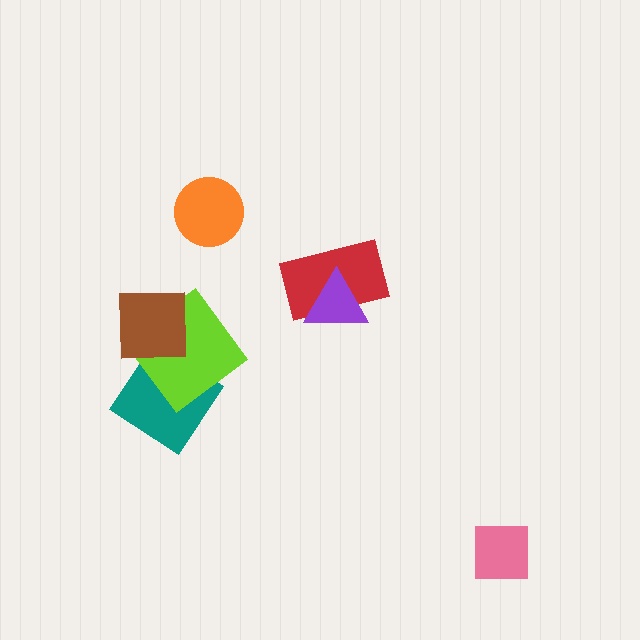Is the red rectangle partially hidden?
Yes, it is partially covered by another shape.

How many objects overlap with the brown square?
2 objects overlap with the brown square.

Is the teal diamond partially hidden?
Yes, it is partially covered by another shape.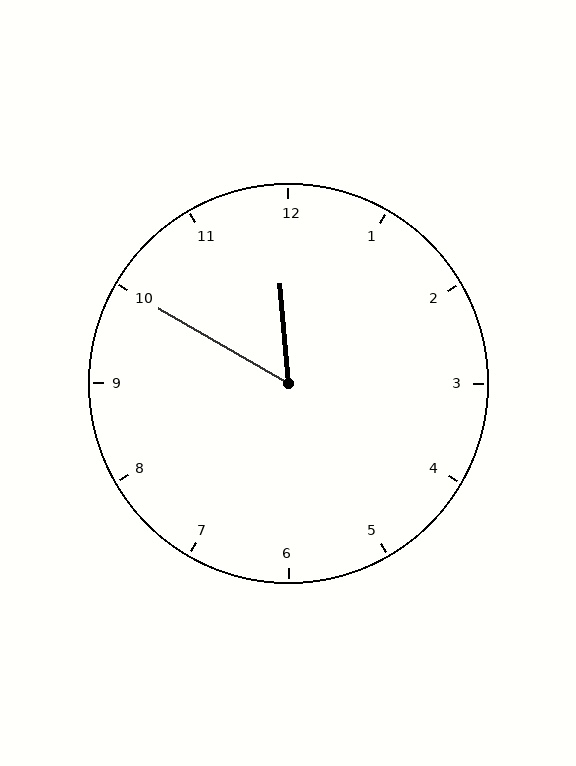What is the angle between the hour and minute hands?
Approximately 55 degrees.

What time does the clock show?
11:50.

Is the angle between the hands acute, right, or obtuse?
It is acute.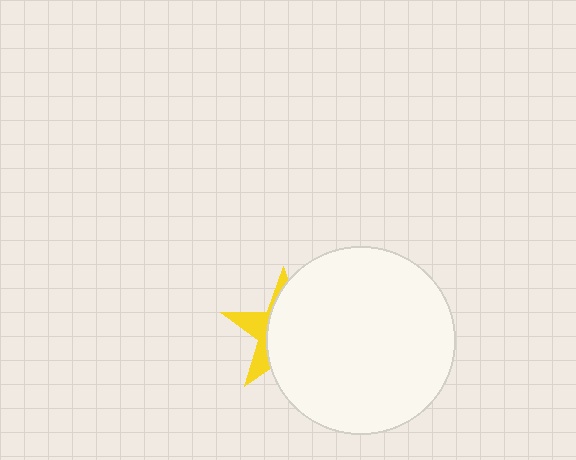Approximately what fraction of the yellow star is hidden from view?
Roughly 69% of the yellow star is hidden behind the white circle.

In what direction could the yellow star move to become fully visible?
The yellow star could move left. That would shift it out from behind the white circle entirely.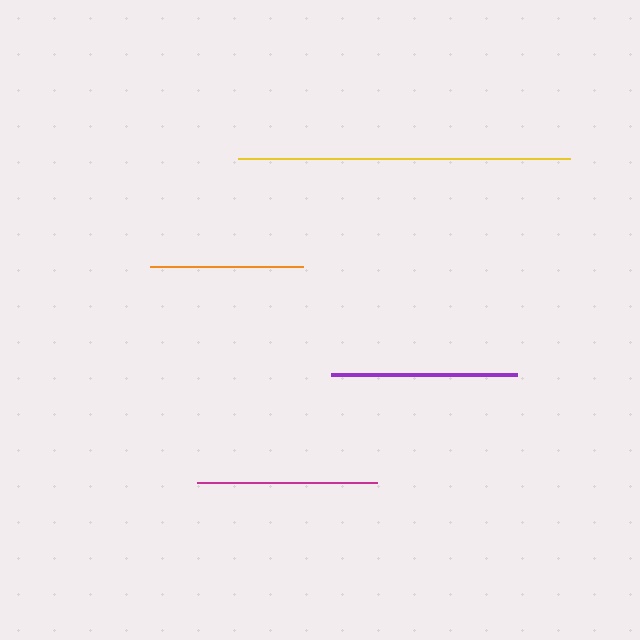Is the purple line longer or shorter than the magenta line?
The purple line is longer than the magenta line.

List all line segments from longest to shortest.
From longest to shortest: yellow, purple, magenta, orange.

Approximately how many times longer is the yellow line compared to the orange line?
The yellow line is approximately 2.2 times the length of the orange line.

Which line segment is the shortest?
The orange line is the shortest at approximately 153 pixels.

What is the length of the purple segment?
The purple segment is approximately 186 pixels long.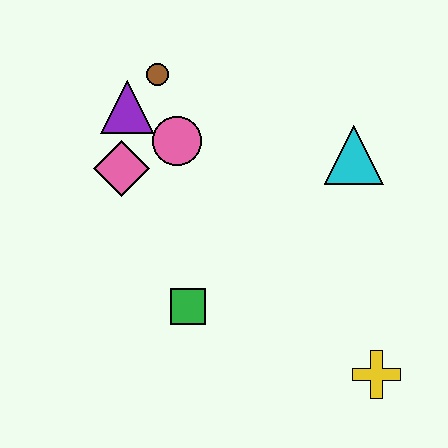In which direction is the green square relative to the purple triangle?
The green square is below the purple triangle.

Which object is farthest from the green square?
The brown circle is farthest from the green square.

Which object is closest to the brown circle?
The purple triangle is closest to the brown circle.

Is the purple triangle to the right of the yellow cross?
No